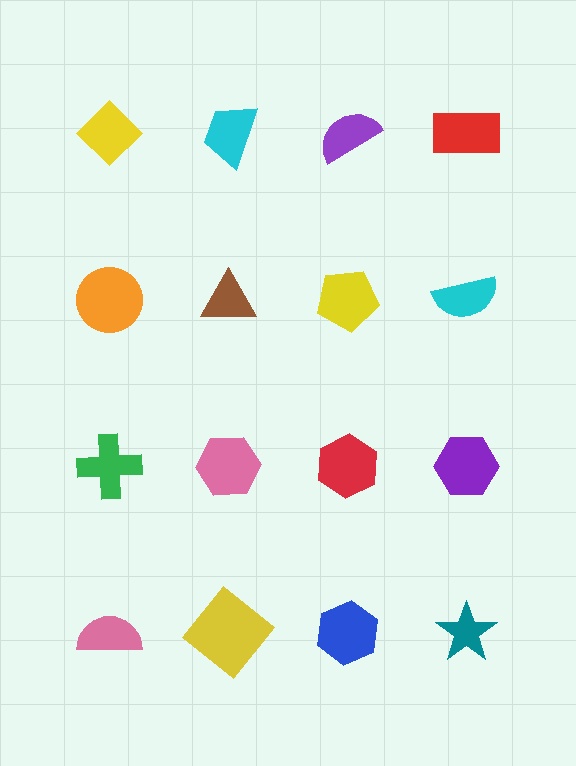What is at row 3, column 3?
A red hexagon.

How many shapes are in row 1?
4 shapes.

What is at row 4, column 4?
A teal star.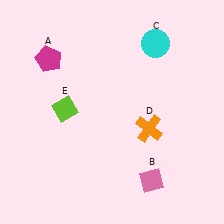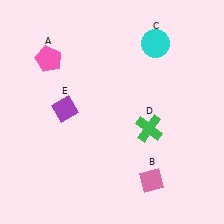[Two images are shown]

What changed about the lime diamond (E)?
In Image 1, E is lime. In Image 2, it changed to purple.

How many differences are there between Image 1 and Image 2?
There are 3 differences between the two images.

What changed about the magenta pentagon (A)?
In Image 1, A is magenta. In Image 2, it changed to pink.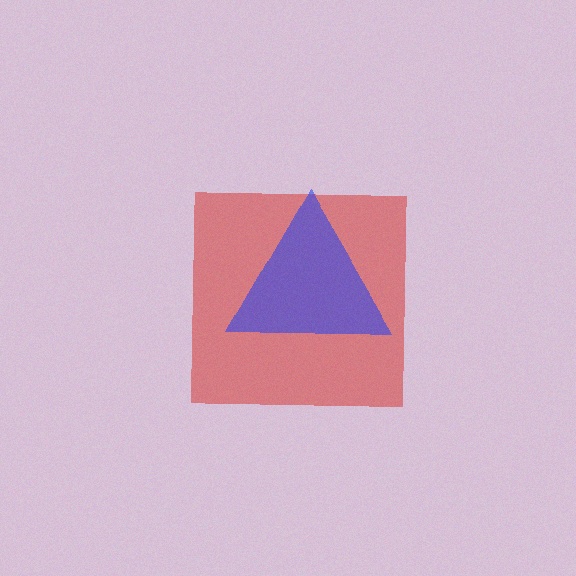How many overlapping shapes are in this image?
There are 2 overlapping shapes in the image.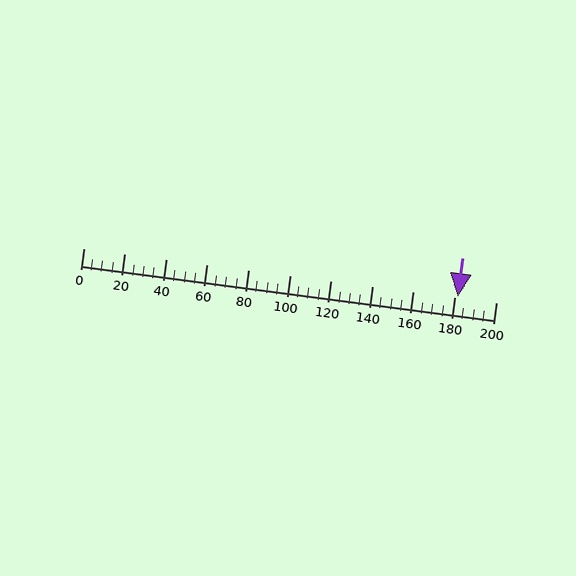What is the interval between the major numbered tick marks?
The major tick marks are spaced 20 units apart.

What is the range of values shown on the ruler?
The ruler shows values from 0 to 200.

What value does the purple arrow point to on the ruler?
The purple arrow points to approximately 182.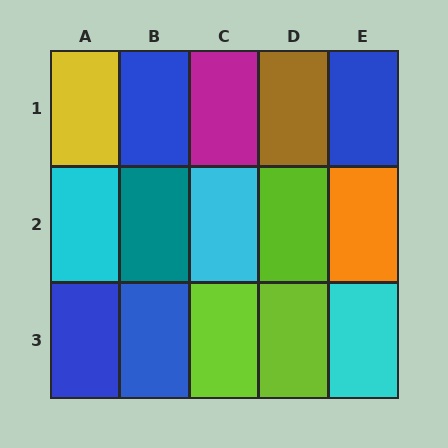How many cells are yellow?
1 cell is yellow.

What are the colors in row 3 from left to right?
Blue, blue, lime, lime, cyan.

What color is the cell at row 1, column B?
Blue.